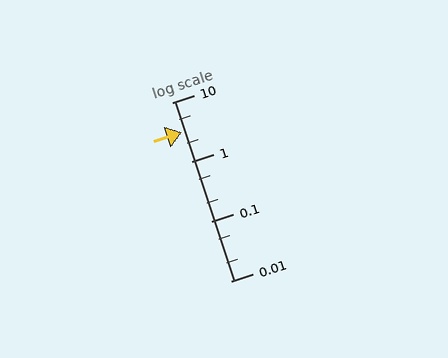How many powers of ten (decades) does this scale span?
The scale spans 3 decades, from 0.01 to 10.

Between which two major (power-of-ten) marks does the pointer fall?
The pointer is between 1 and 10.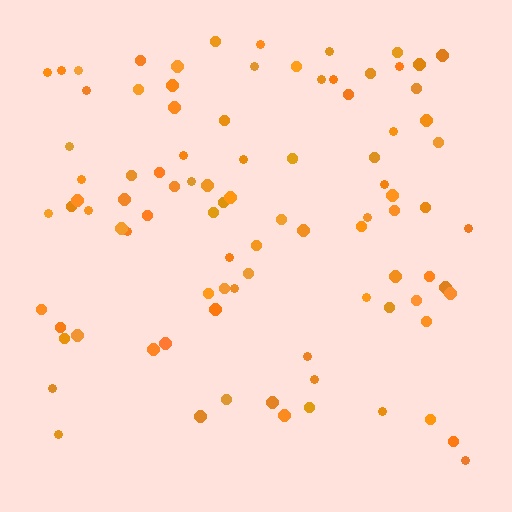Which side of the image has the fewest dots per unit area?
The bottom.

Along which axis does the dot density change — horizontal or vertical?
Vertical.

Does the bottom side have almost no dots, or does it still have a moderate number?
Still a moderate number, just noticeably fewer than the top.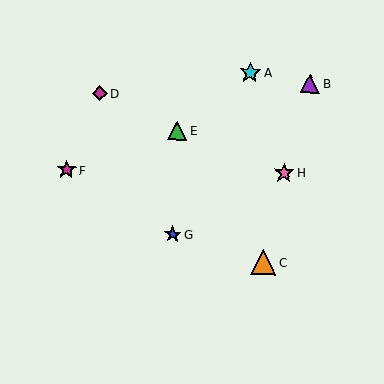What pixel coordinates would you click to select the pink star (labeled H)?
Click at (284, 173) to select the pink star H.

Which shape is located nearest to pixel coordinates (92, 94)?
The magenta diamond (labeled D) at (100, 93) is nearest to that location.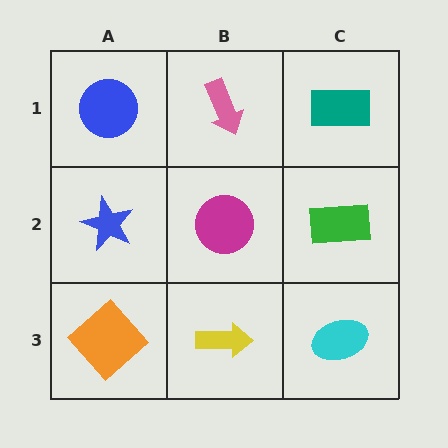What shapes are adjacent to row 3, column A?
A blue star (row 2, column A), a yellow arrow (row 3, column B).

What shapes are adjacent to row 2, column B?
A pink arrow (row 1, column B), a yellow arrow (row 3, column B), a blue star (row 2, column A), a green rectangle (row 2, column C).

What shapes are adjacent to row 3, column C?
A green rectangle (row 2, column C), a yellow arrow (row 3, column B).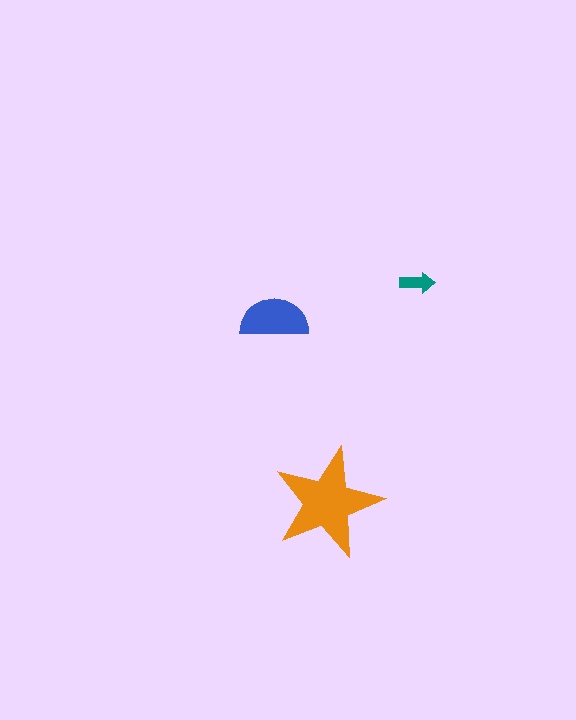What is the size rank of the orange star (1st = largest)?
1st.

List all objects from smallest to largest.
The teal arrow, the blue semicircle, the orange star.